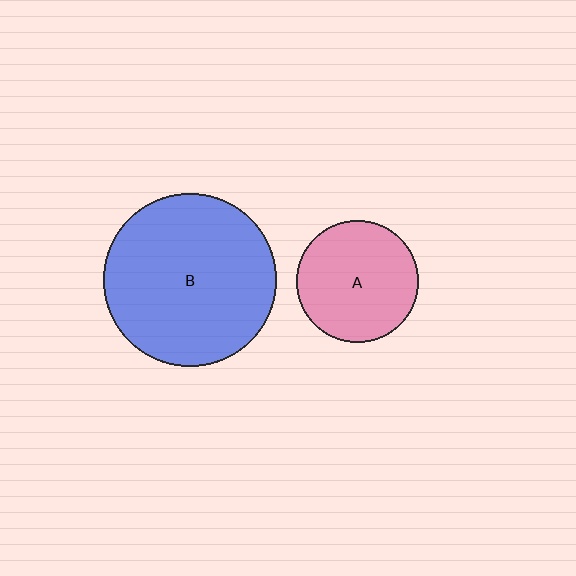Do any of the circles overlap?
No, none of the circles overlap.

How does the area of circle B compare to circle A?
Approximately 2.0 times.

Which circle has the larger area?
Circle B (blue).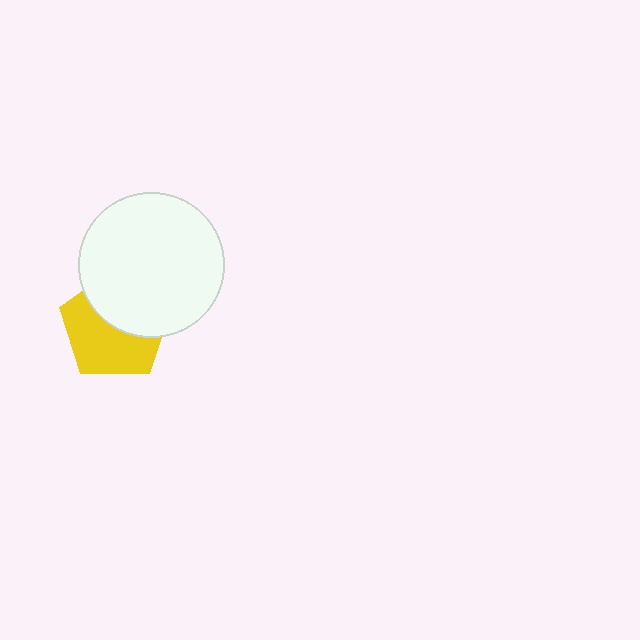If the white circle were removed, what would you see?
You would see the complete yellow pentagon.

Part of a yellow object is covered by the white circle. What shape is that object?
It is a pentagon.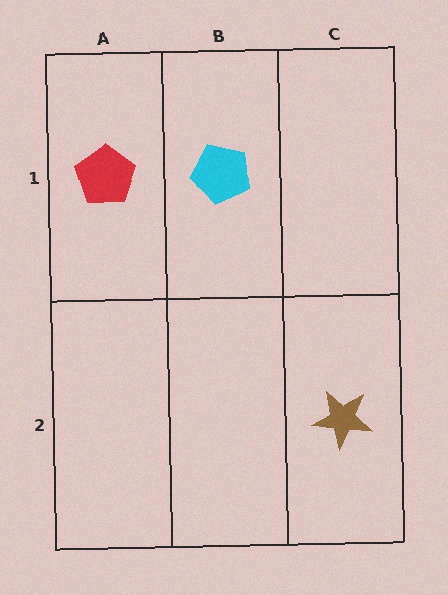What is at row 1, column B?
A cyan pentagon.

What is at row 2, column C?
A brown star.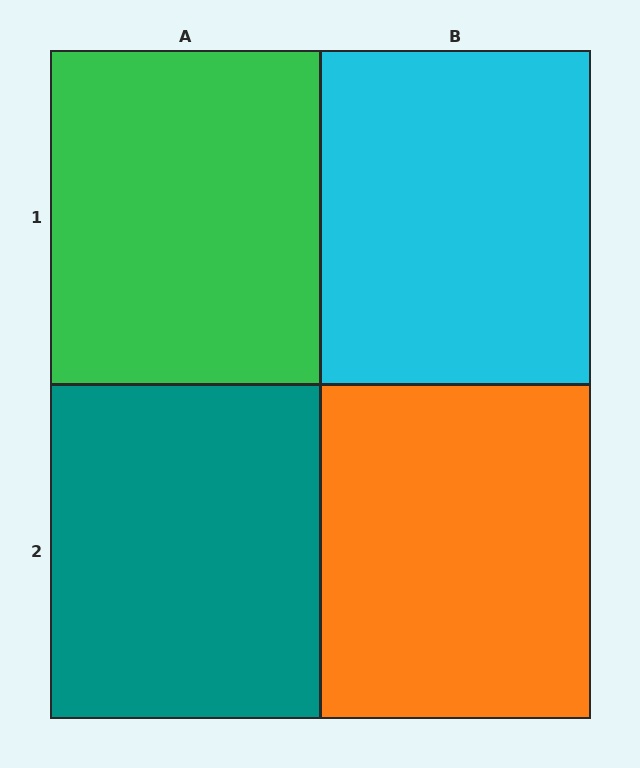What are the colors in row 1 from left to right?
Green, cyan.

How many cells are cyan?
1 cell is cyan.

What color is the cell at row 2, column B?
Orange.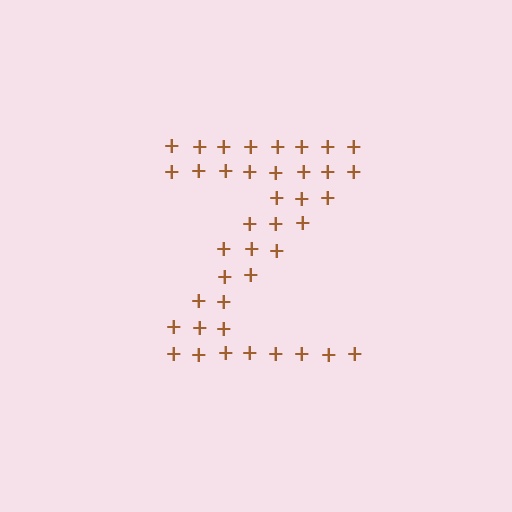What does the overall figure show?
The overall figure shows the letter Z.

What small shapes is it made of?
It is made of small plus signs.